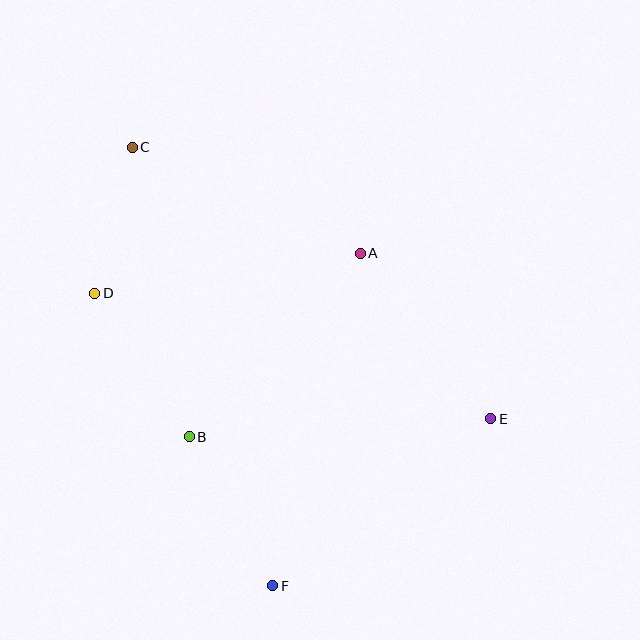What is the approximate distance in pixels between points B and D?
The distance between B and D is approximately 172 pixels.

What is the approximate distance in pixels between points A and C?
The distance between A and C is approximately 251 pixels.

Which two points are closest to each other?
Points C and D are closest to each other.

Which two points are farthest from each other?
Points C and F are farthest from each other.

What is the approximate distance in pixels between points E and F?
The distance between E and F is approximately 275 pixels.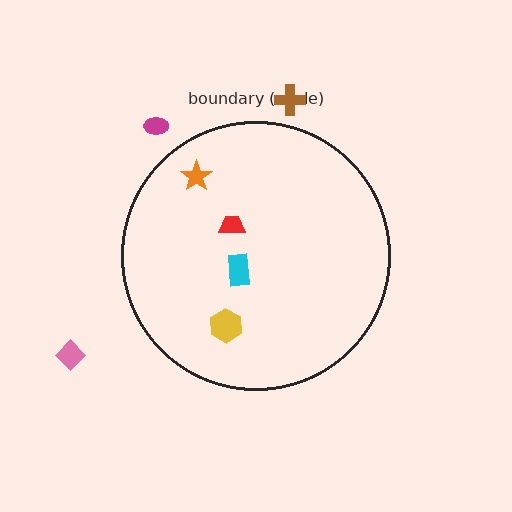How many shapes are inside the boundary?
4 inside, 3 outside.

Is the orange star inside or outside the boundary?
Inside.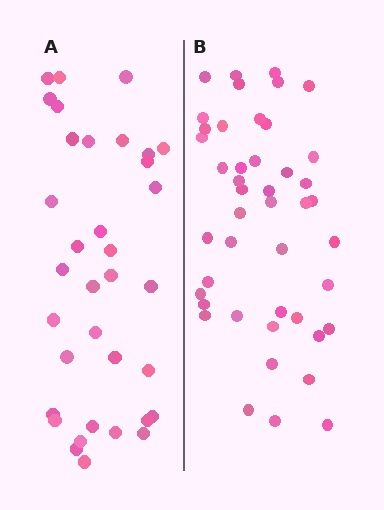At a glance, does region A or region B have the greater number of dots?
Region B (the right region) has more dots.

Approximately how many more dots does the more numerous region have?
Region B has roughly 10 or so more dots than region A.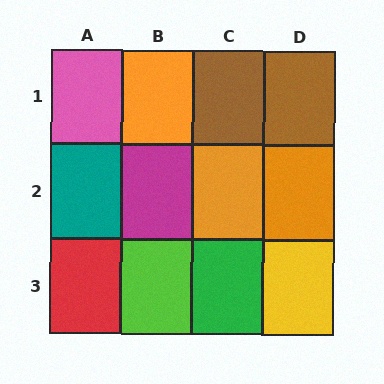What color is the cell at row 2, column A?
Teal.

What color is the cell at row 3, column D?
Yellow.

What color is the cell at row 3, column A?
Red.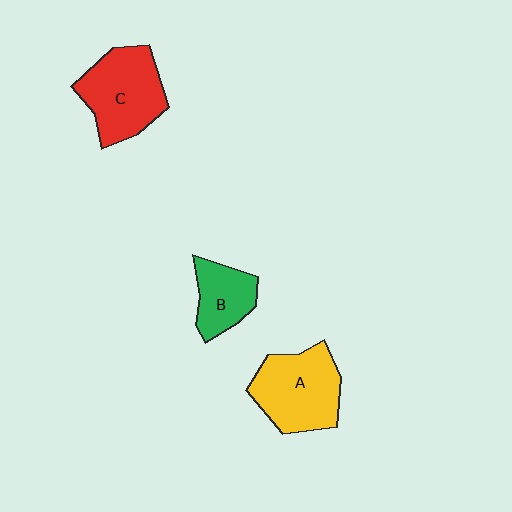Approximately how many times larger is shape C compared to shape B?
Approximately 1.7 times.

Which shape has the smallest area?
Shape B (green).